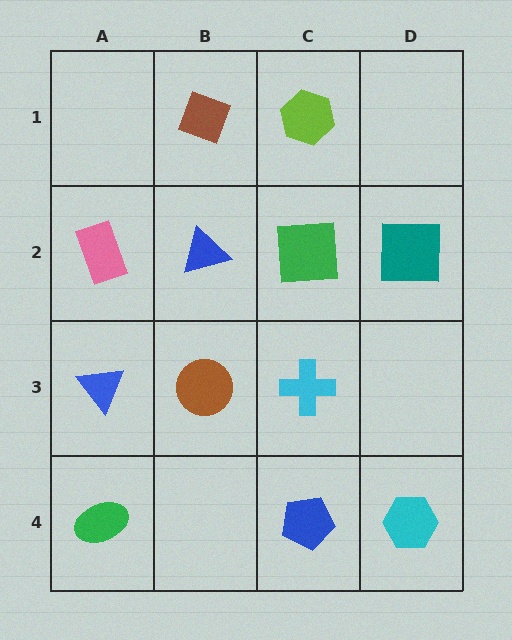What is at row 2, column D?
A teal square.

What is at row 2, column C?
A green square.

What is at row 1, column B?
A brown diamond.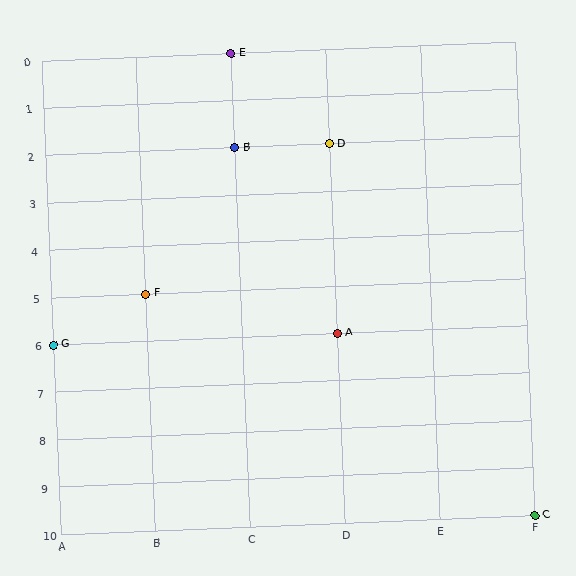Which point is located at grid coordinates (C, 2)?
Point B is at (C, 2).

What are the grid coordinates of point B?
Point B is at grid coordinates (C, 2).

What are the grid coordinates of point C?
Point C is at grid coordinates (F, 10).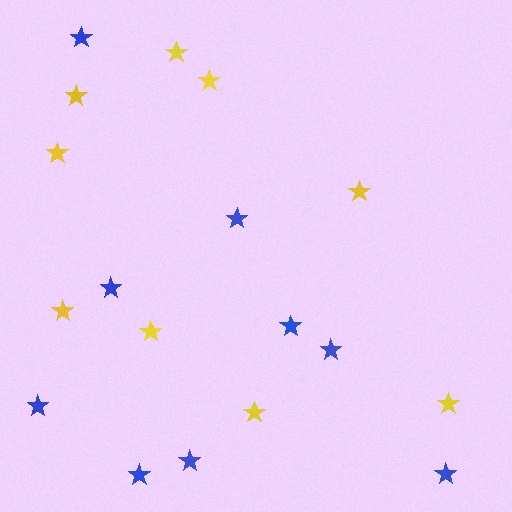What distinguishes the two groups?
There are 2 groups: one group of yellow stars (9) and one group of blue stars (9).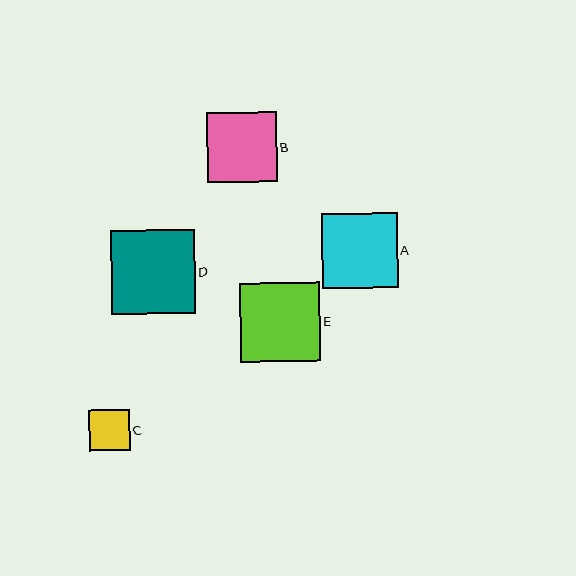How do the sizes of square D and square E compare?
Square D and square E are approximately the same size.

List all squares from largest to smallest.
From largest to smallest: D, E, A, B, C.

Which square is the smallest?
Square C is the smallest with a size of approximately 41 pixels.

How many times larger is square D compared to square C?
Square D is approximately 2.1 times the size of square C.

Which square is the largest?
Square D is the largest with a size of approximately 84 pixels.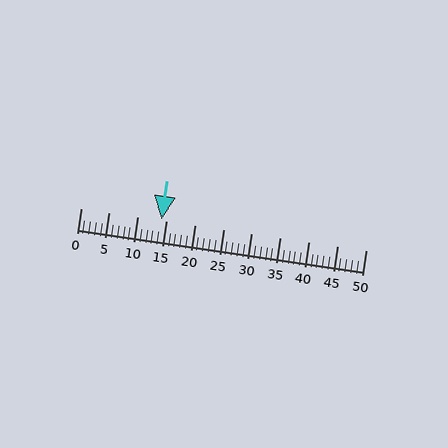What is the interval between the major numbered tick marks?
The major tick marks are spaced 5 units apart.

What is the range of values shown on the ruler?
The ruler shows values from 0 to 50.